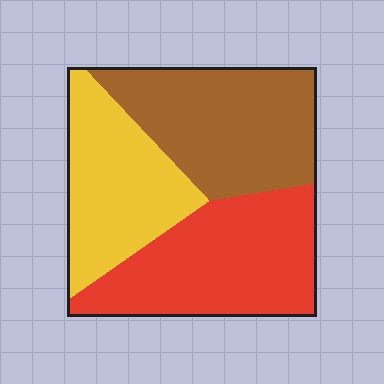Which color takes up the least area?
Yellow, at roughly 30%.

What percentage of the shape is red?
Red takes up about three eighths (3/8) of the shape.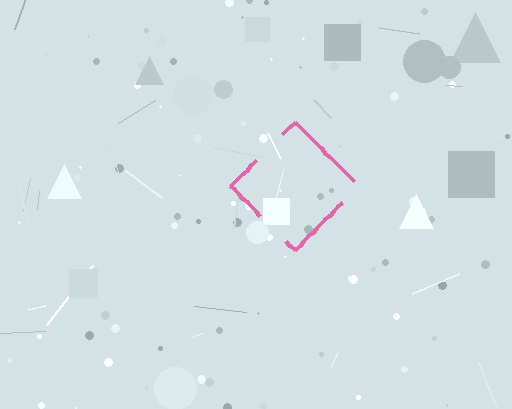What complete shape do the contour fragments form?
The contour fragments form a diamond.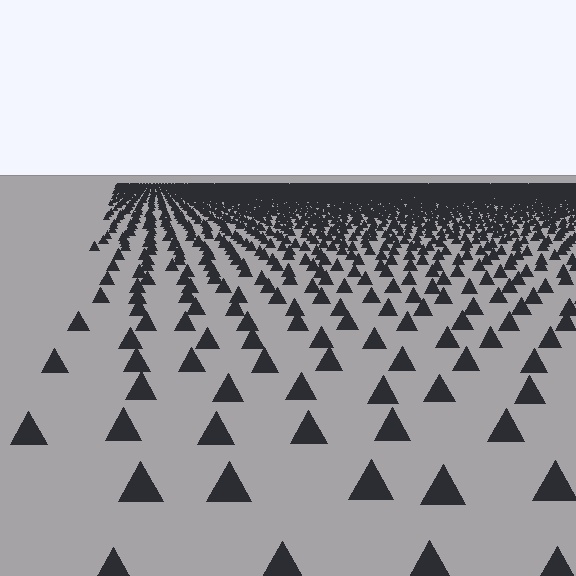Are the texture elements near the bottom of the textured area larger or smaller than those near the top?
Larger. Near the bottom, elements are closer to the viewer and appear at a bigger on-screen size.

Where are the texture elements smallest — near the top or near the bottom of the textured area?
Near the top.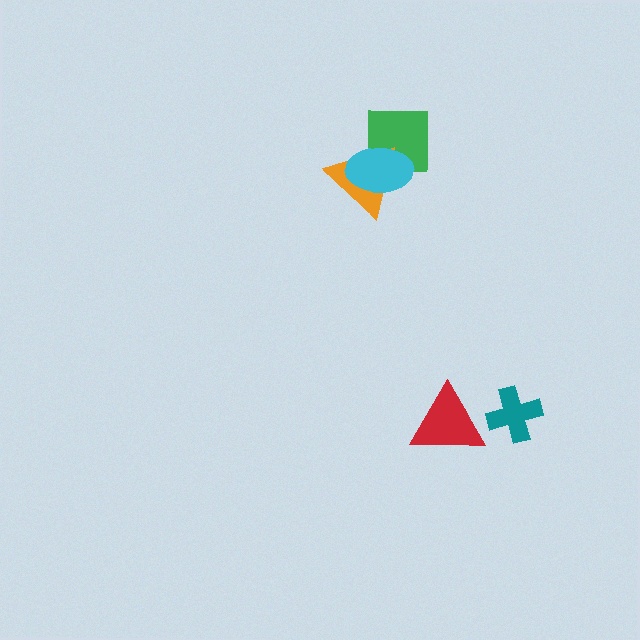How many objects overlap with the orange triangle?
2 objects overlap with the orange triangle.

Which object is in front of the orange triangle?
The cyan ellipse is in front of the orange triangle.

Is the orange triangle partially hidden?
Yes, it is partially covered by another shape.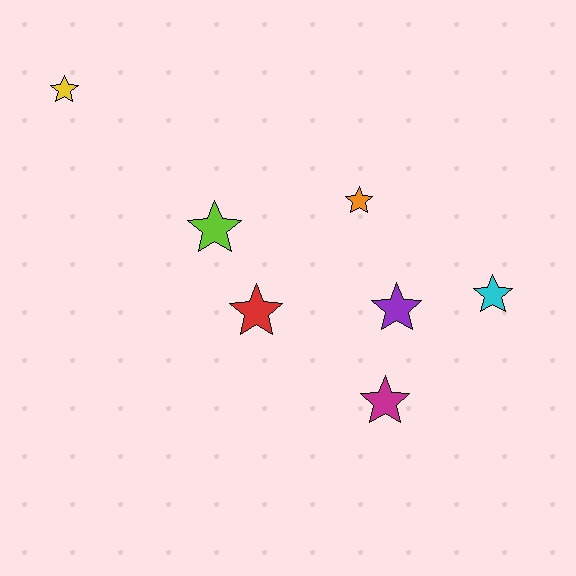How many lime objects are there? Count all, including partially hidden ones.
There is 1 lime object.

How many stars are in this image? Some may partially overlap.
There are 7 stars.